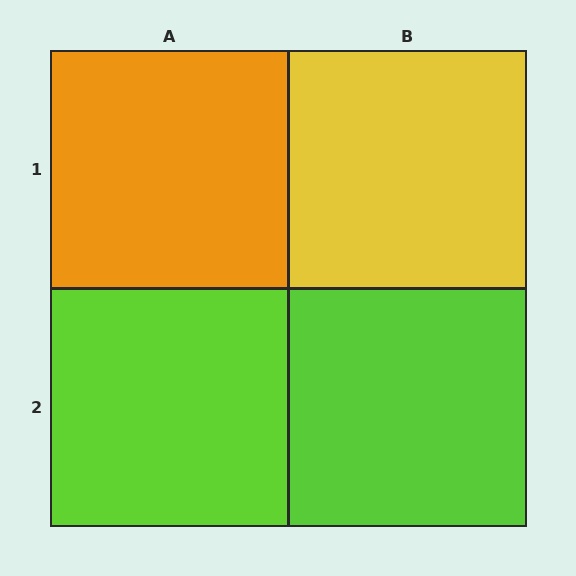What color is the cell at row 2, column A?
Lime.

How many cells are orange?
1 cell is orange.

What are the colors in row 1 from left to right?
Orange, yellow.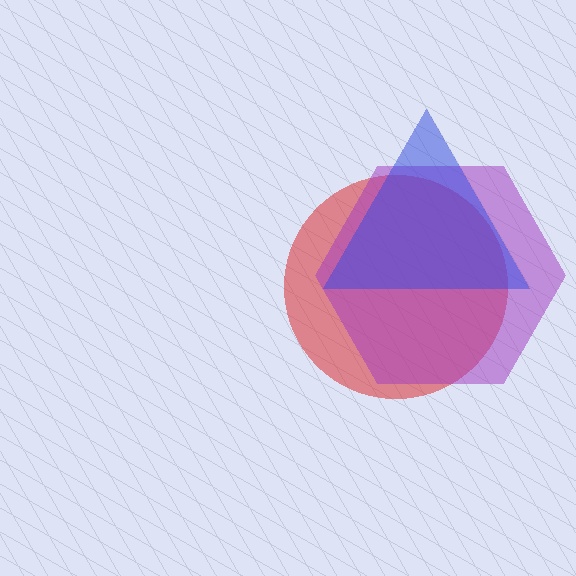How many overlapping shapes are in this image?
There are 3 overlapping shapes in the image.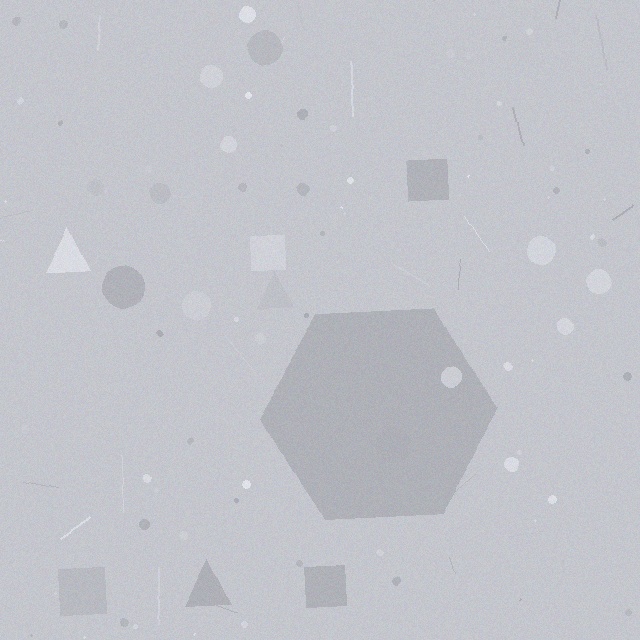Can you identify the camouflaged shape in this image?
The camouflaged shape is a hexagon.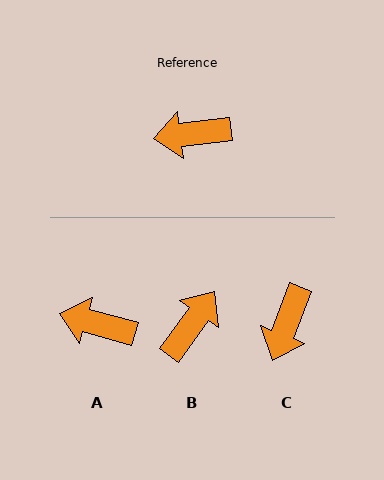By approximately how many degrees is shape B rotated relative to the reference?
Approximately 133 degrees clockwise.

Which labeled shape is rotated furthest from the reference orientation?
B, about 133 degrees away.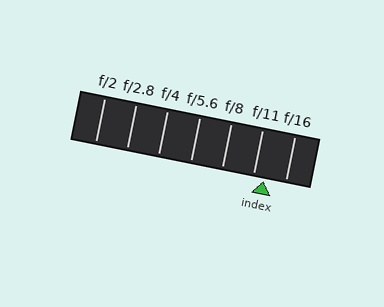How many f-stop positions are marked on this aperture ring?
There are 7 f-stop positions marked.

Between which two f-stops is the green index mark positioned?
The index mark is between f/11 and f/16.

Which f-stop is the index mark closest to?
The index mark is closest to f/11.